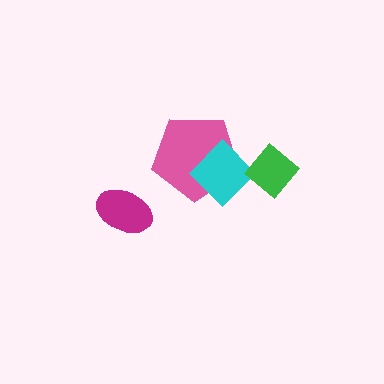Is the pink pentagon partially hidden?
Yes, it is partially covered by another shape.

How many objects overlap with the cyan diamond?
2 objects overlap with the cyan diamond.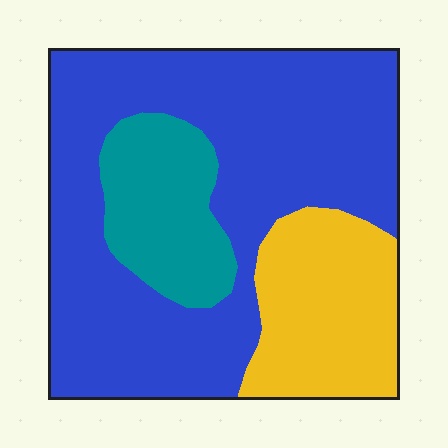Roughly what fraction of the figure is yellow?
Yellow takes up about one fifth (1/5) of the figure.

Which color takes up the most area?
Blue, at roughly 65%.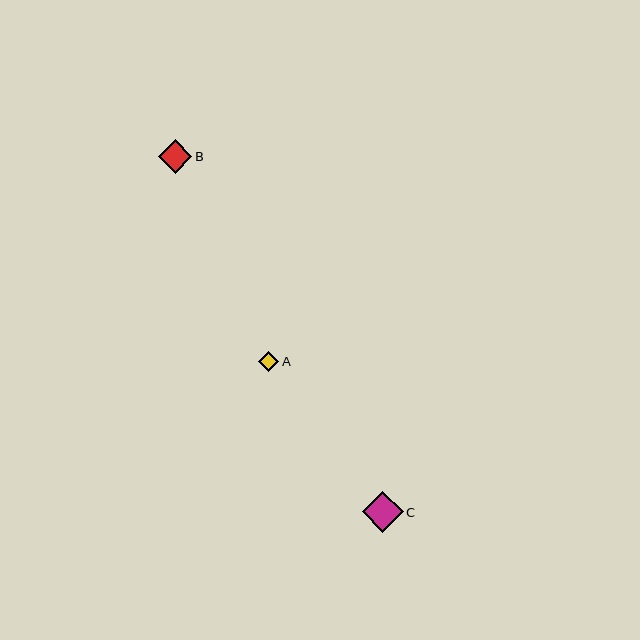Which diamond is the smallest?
Diamond A is the smallest with a size of approximately 20 pixels.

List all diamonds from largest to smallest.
From largest to smallest: C, B, A.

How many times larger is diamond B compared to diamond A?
Diamond B is approximately 1.6 times the size of diamond A.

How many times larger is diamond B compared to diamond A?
Diamond B is approximately 1.6 times the size of diamond A.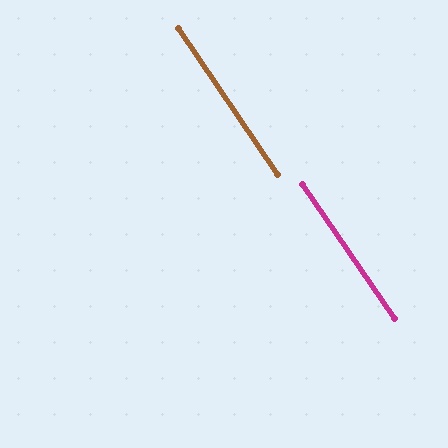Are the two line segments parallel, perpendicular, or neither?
Parallel — their directions differ by only 0.4°.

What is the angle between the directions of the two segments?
Approximately 0 degrees.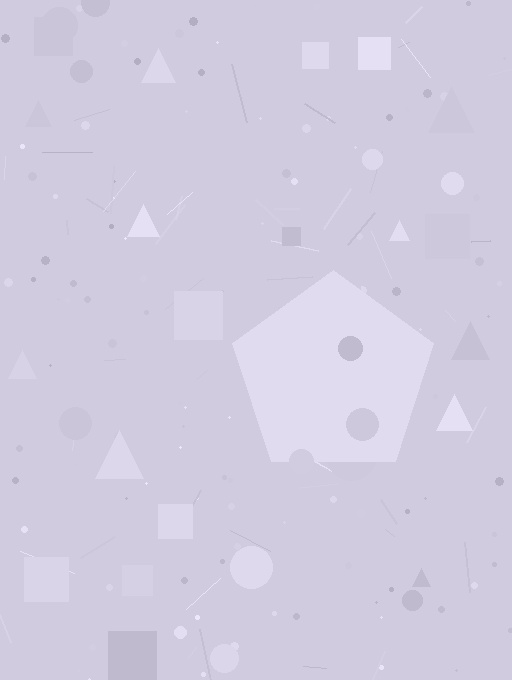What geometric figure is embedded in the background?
A pentagon is embedded in the background.